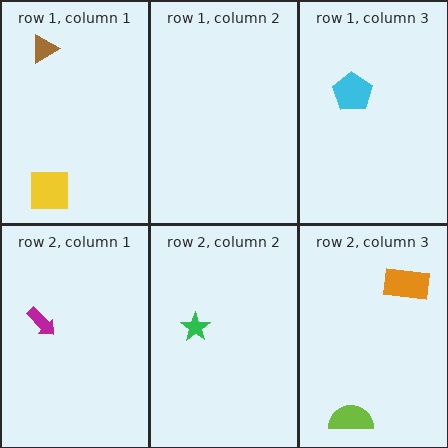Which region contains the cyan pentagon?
The row 1, column 3 region.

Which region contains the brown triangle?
The row 1, column 1 region.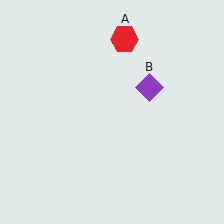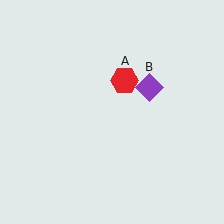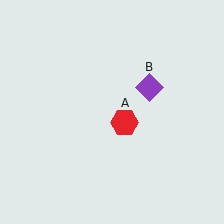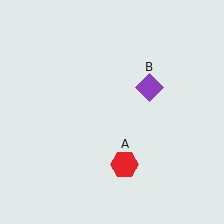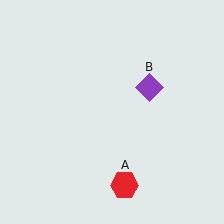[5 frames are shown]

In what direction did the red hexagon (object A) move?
The red hexagon (object A) moved down.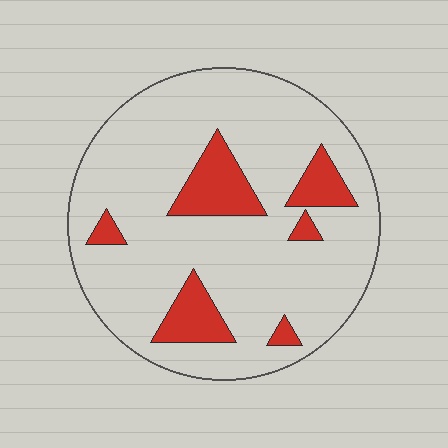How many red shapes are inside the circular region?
6.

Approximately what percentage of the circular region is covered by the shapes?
Approximately 15%.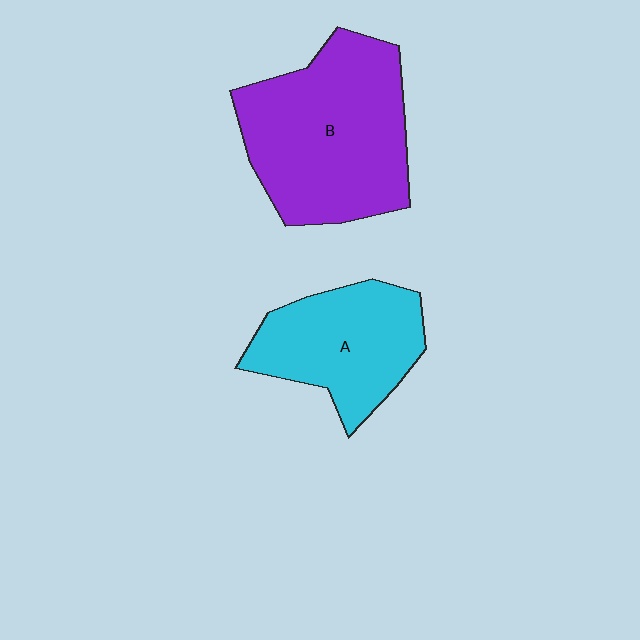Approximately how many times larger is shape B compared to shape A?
Approximately 1.5 times.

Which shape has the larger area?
Shape B (purple).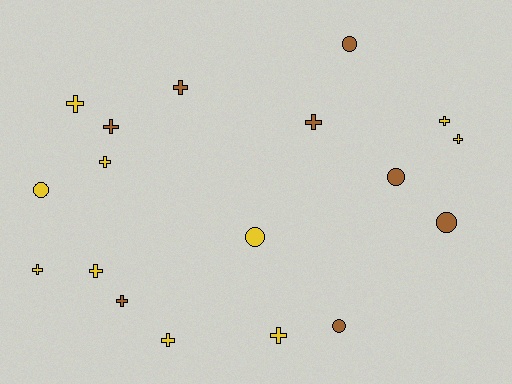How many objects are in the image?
There are 18 objects.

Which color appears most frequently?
Yellow, with 10 objects.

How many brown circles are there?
There are 4 brown circles.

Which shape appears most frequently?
Cross, with 12 objects.